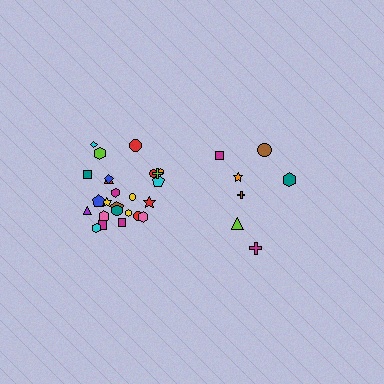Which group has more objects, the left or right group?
The left group.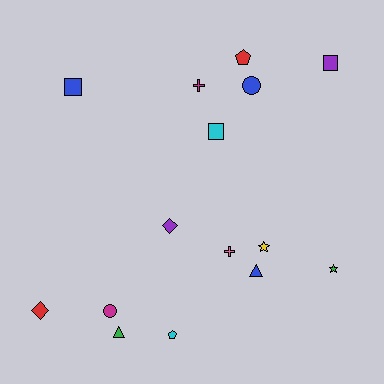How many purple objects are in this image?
There are 2 purple objects.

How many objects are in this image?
There are 15 objects.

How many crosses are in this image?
There are 2 crosses.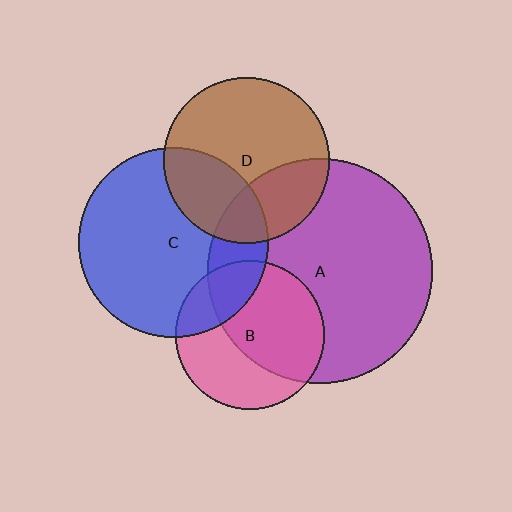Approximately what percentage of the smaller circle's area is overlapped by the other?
Approximately 30%.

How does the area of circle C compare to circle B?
Approximately 1.6 times.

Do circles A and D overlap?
Yes.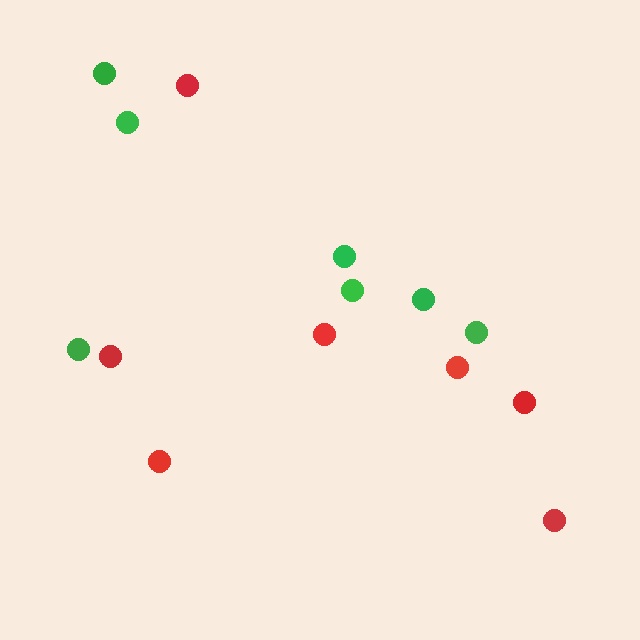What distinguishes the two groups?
There are 2 groups: one group of red circles (7) and one group of green circles (7).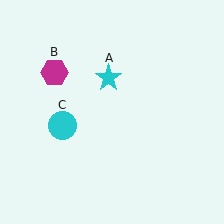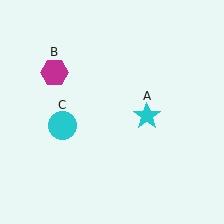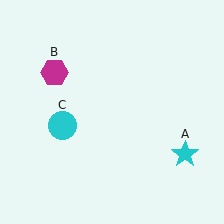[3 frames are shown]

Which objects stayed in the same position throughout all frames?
Magenta hexagon (object B) and cyan circle (object C) remained stationary.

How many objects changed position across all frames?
1 object changed position: cyan star (object A).